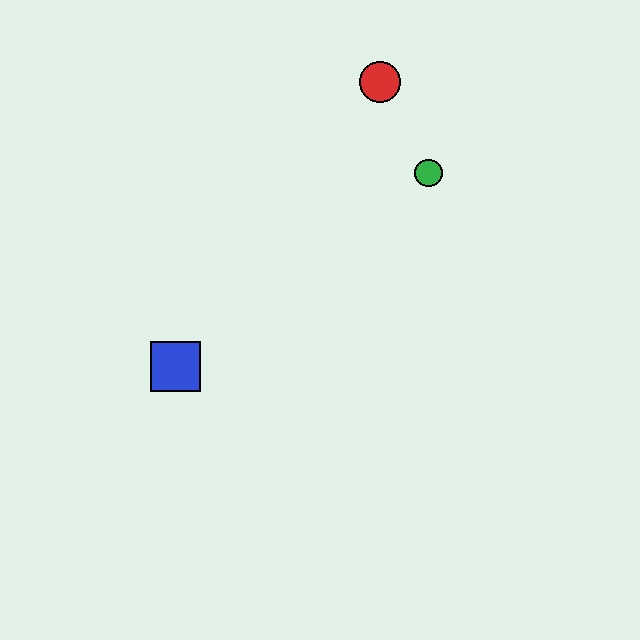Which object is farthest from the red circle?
The blue square is farthest from the red circle.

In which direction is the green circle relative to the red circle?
The green circle is below the red circle.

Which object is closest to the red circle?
The green circle is closest to the red circle.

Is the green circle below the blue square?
No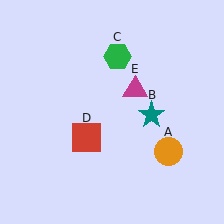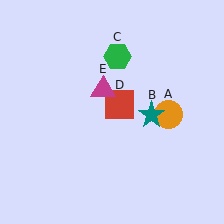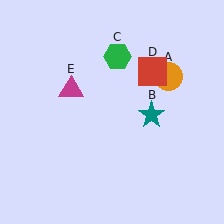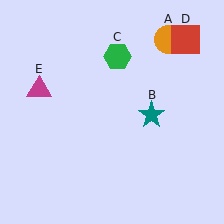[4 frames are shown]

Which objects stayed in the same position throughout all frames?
Teal star (object B) and green hexagon (object C) remained stationary.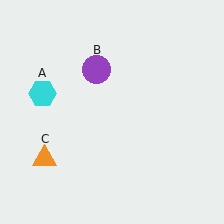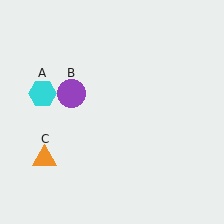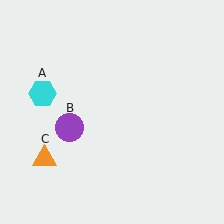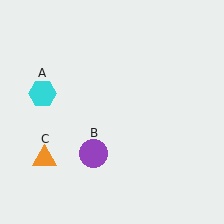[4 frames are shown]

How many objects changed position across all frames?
1 object changed position: purple circle (object B).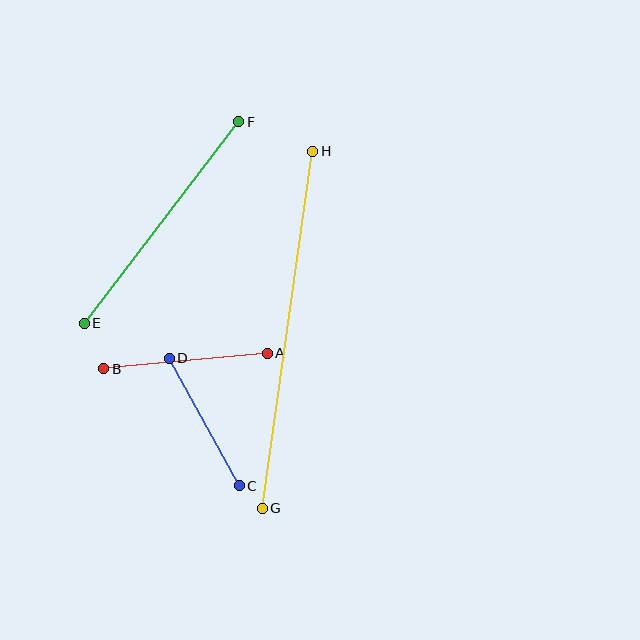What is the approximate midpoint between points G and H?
The midpoint is at approximately (288, 330) pixels.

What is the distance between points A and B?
The distance is approximately 164 pixels.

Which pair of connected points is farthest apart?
Points G and H are farthest apart.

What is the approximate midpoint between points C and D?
The midpoint is at approximately (204, 422) pixels.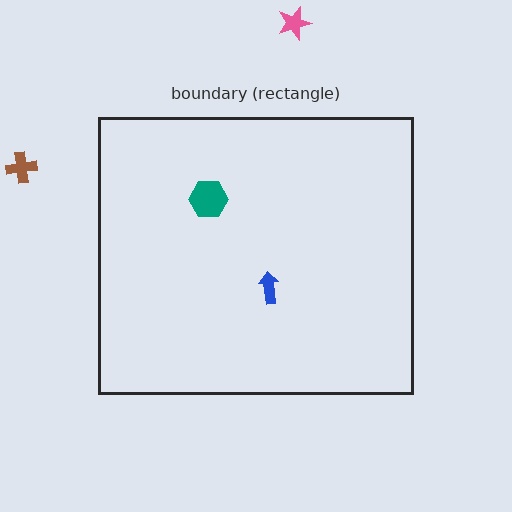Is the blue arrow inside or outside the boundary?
Inside.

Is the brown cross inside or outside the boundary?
Outside.